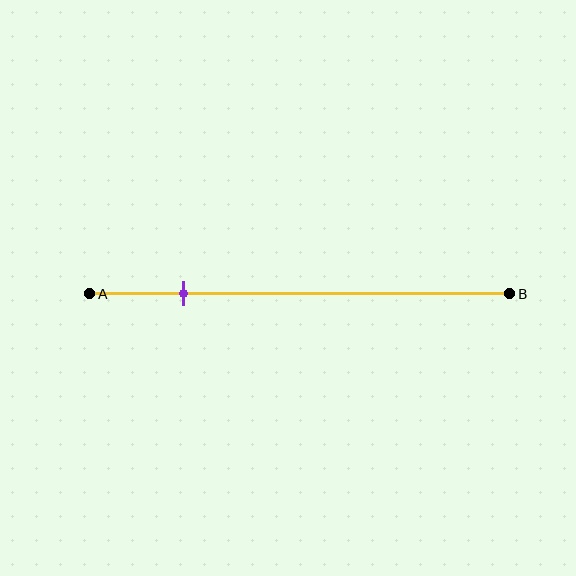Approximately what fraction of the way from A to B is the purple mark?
The purple mark is approximately 20% of the way from A to B.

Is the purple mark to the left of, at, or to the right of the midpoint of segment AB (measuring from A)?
The purple mark is to the left of the midpoint of segment AB.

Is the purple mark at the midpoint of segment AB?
No, the mark is at about 20% from A, not at the 50% midpoint.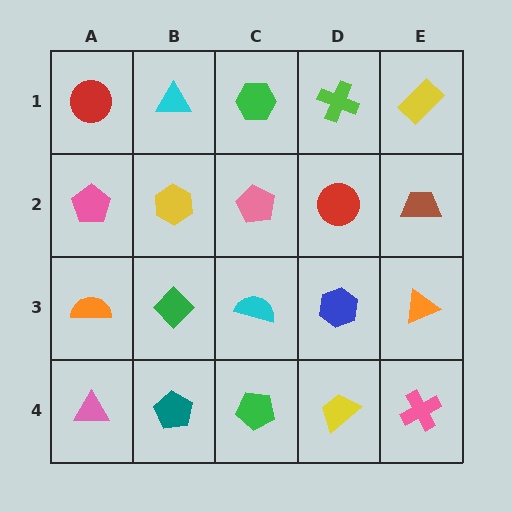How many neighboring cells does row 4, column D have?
3.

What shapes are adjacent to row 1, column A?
A pink pentagon (row 2, column A), a cyan triangle (row 1, column B).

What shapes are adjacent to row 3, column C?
A pink pentagon (row 2, column C), a green pentagon (row 4, column C), a green diamond (row 3, column B), a blue hexagon (row 3, column D).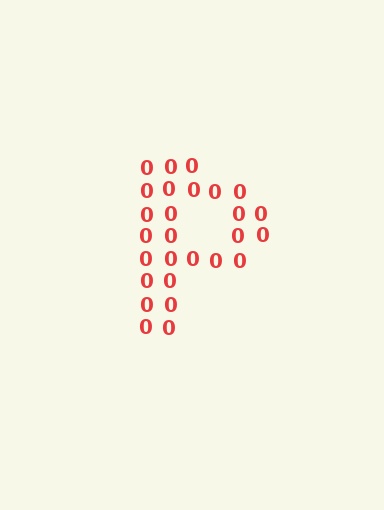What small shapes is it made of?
It is made of small digit 0's.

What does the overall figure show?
The overall figure shows the letter P.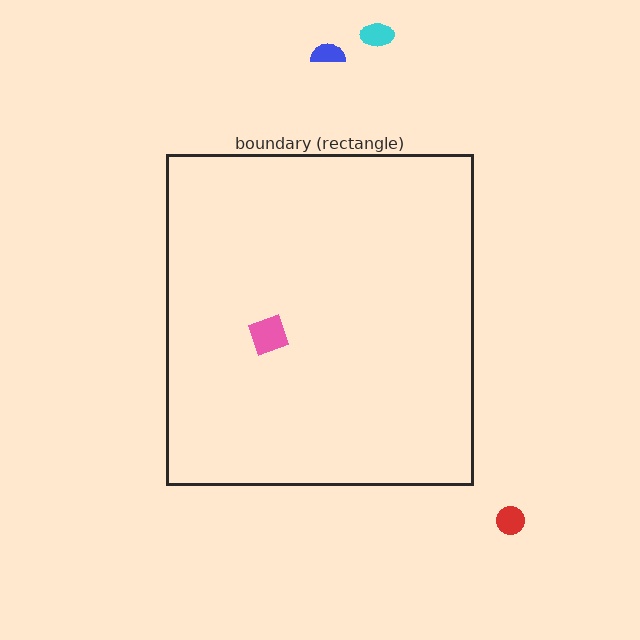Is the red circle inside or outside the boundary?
Outside.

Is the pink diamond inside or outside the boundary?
Inside.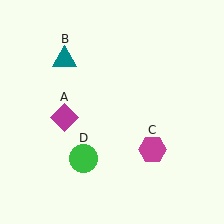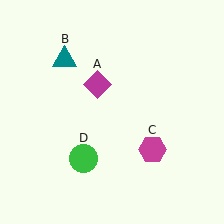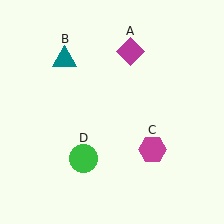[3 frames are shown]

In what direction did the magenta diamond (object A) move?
The magenta diamond (object A) moved up and to the right.